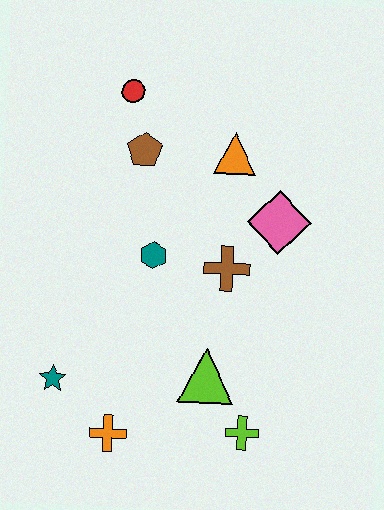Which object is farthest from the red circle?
The lime cross is farthest from the red circle.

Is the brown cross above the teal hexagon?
No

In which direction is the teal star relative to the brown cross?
The teal star is to the left of the brown cross.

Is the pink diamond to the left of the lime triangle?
No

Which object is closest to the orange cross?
The teal star is closest to the orange cross.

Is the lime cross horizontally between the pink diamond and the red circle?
Yes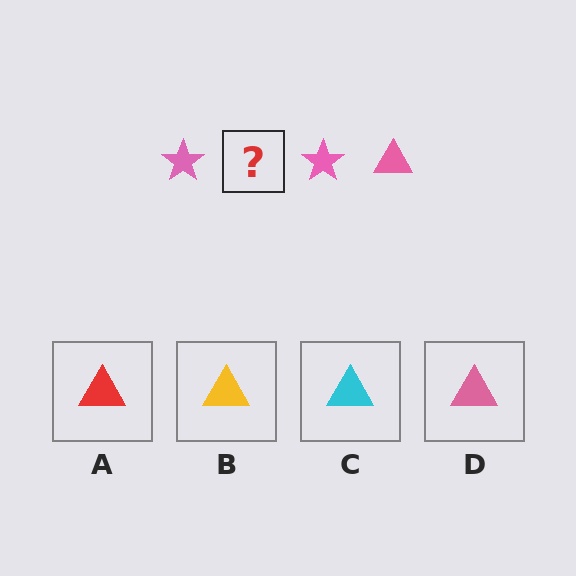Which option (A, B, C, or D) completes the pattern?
D.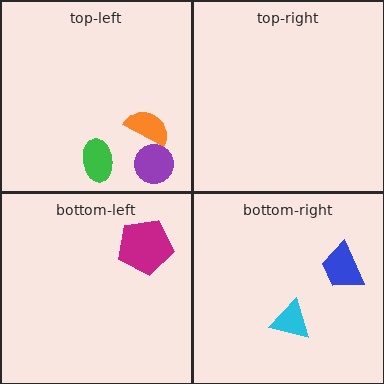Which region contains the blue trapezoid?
The bottom-right region.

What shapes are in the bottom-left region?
The magenta pentagon.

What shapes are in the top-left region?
The purple circle, the green ellipse, the orange semicircle.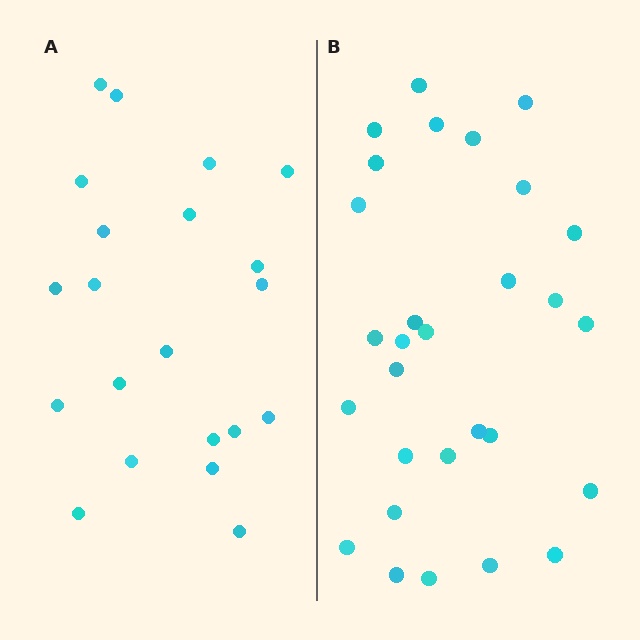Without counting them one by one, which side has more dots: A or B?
Region B (the right region) has more dots.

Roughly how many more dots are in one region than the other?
Region B has roughly 8 or so more dots than region A.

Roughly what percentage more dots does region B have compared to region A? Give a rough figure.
About 40% more.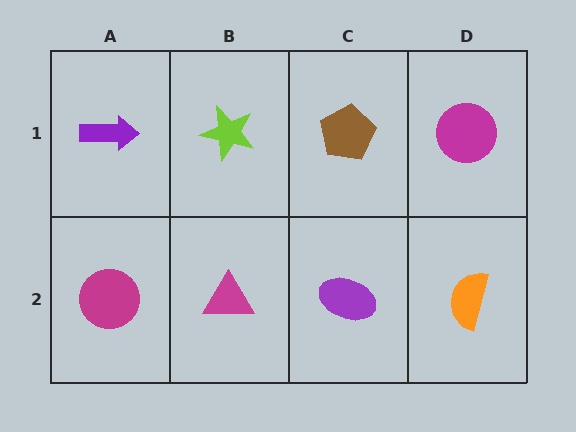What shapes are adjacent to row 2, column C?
A brown pentagon (row 1, column C), a magenta triangle (row 2, column B), an orange semicircle (row 2, column D).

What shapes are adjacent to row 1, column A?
A magenta circle (row 2, column A), a lime star (row 1, column B).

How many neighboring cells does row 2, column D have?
2.